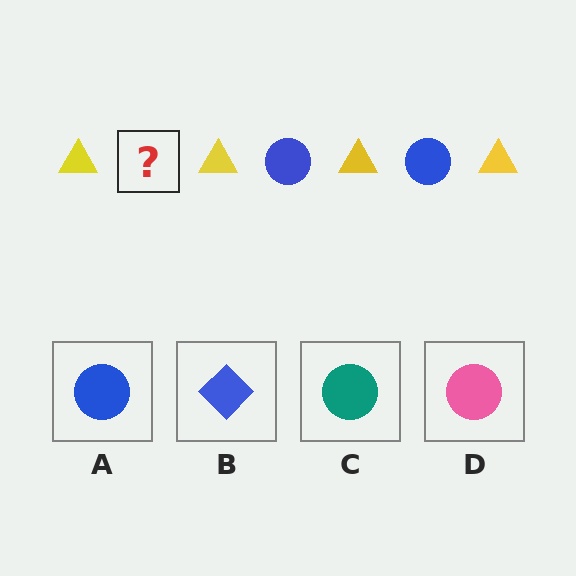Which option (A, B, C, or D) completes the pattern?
A.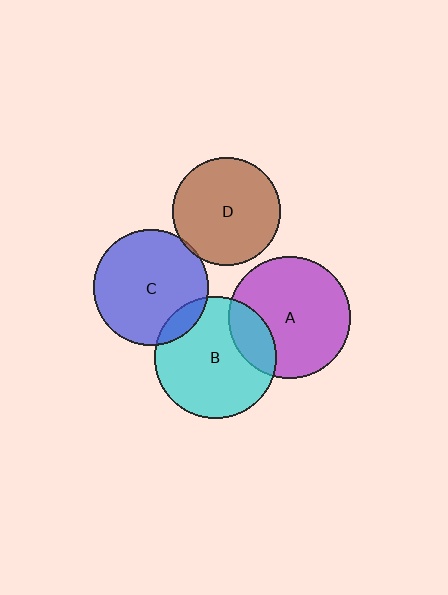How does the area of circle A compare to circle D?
Approximately 1.3 times.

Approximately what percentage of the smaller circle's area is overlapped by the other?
Approximately 5%.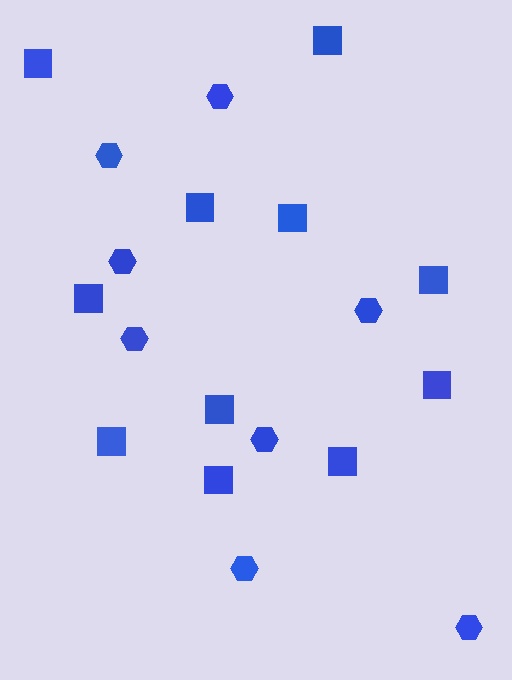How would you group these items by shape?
There are 2 groups: one group of hexagons (8) and one group of squares (11).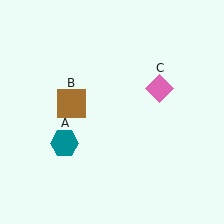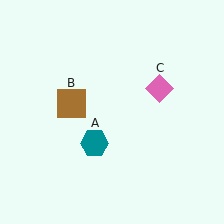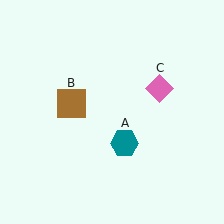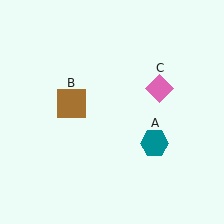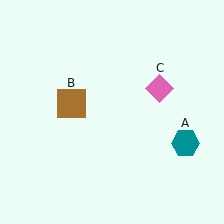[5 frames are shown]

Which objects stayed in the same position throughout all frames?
Brown square (object B) and pink diamond (object C) remained stationary.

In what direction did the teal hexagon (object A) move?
The teal hexagon (object A) moved right.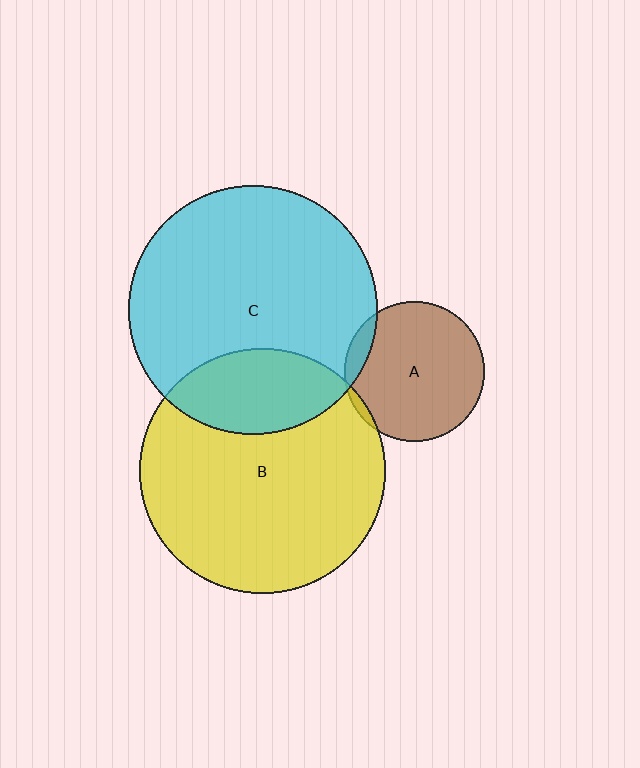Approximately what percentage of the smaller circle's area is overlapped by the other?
Approximately 25%.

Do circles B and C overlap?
Yes.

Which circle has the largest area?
Circle C (cyan).